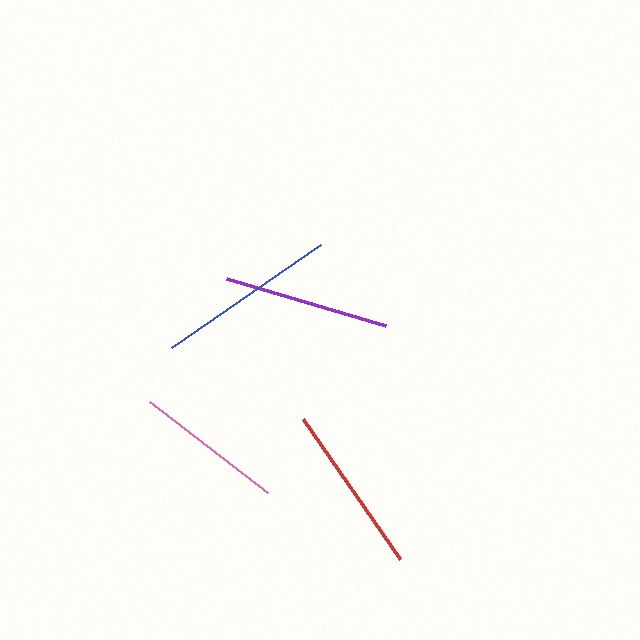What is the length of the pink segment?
The pink segment is approximately 149 pixels long.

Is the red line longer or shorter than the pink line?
The red line is longer than the pink line.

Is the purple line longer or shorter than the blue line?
The blue line is longer than the purple line.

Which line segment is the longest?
The blue line is the longest at approximately 181 pixels.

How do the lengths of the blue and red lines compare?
The blue and red lines are approximately the same length.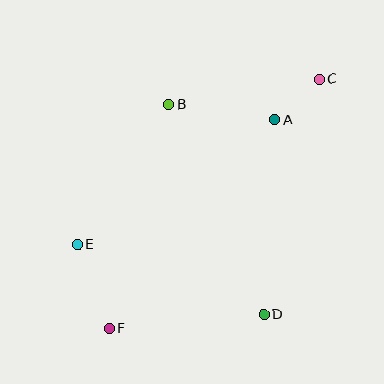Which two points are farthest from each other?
Points C and F are farthest from each other.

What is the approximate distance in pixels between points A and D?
The distance between A and D is approximately 195 pixels.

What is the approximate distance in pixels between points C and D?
The distance between C and D is approximately 242 pixels.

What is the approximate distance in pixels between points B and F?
The distance between B and F is approximately 232 pixels.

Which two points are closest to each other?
Points A and C are closest to each other.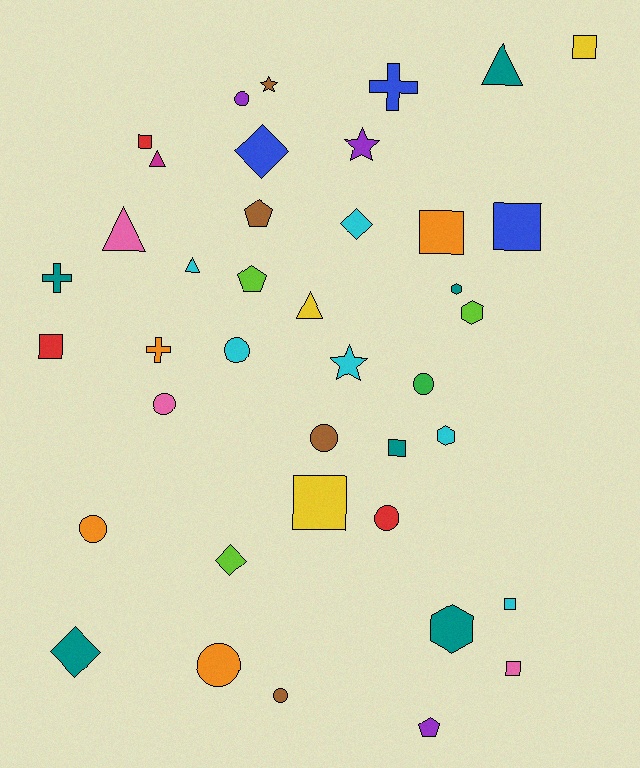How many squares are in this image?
There are 9 squares.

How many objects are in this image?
There are 40 objects.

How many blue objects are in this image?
There are 3 blue objects.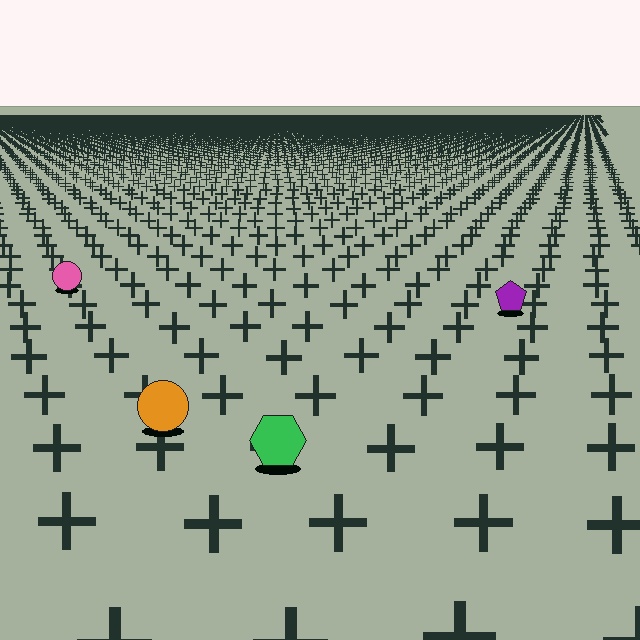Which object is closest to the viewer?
The green hexagon is closest. The texture marks near it are larger and more spread out.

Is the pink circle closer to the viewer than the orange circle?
No. The orange circle is closer — you can tell from the texture gradient: the ground texture is coarser near it.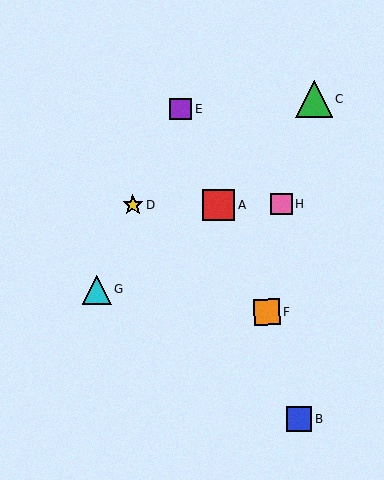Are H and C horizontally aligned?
No, H is at y≈204 and C is at y≈99.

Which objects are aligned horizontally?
Objects A, D, H are aligned horizontally.